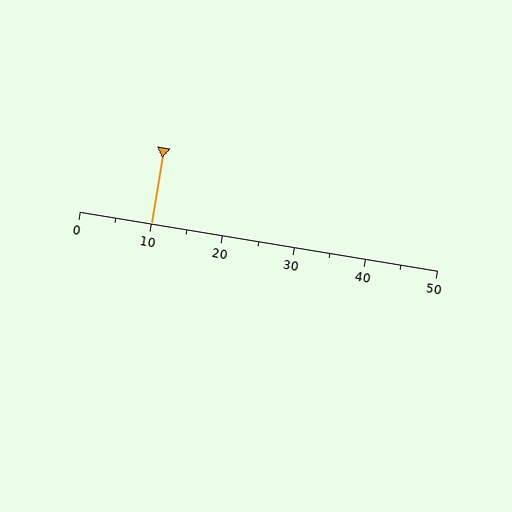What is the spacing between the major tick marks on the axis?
The major ticks are spaced 10 apart.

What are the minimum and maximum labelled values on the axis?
The axis runs from 0 to 50.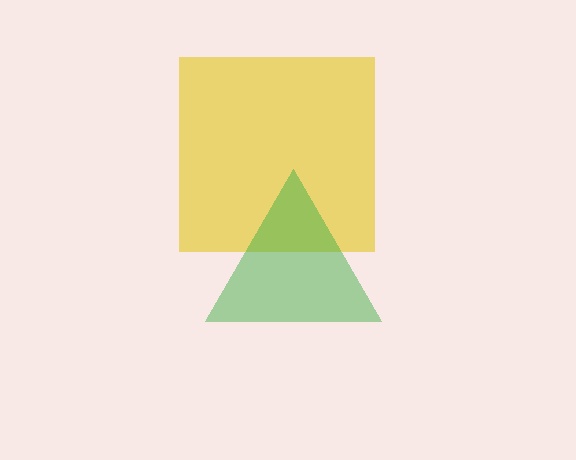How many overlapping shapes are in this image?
There are 2 overlapping shapes in the image.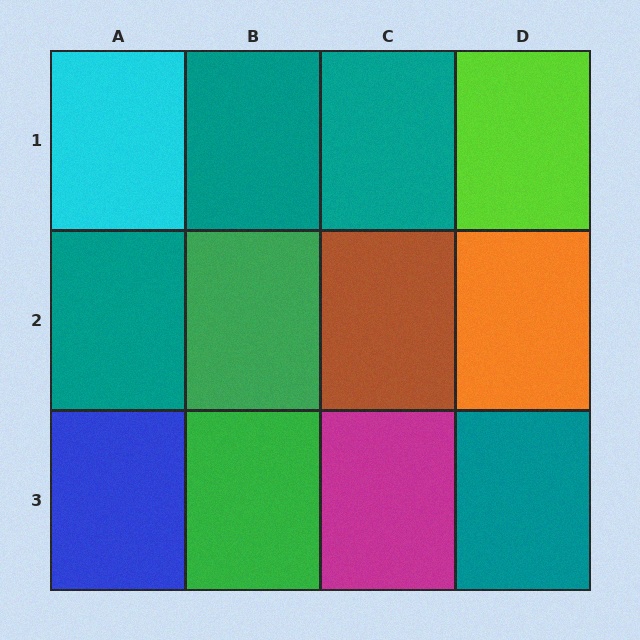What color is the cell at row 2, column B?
Green.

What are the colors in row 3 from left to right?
Blue, green, magenta, teal.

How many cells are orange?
1 cell is orange.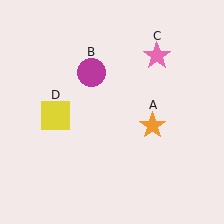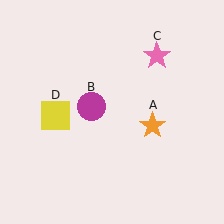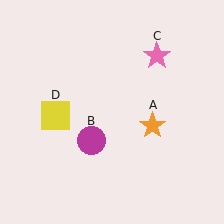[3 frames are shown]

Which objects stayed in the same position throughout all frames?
Orange star (object A) and pink star (object C) and yellow square (object D) remained stationary.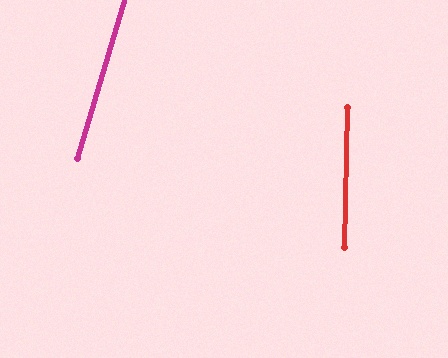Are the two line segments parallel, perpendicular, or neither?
Neither parallel nor perpendicular — they differ by about 15°.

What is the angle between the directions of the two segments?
Approximately 15 degrees.